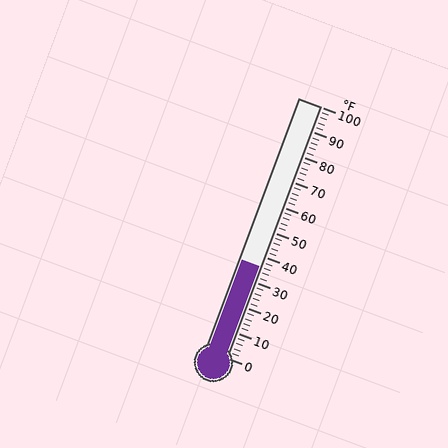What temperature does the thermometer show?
The thermometer shows approximately 36°F.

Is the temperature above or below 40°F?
The temperature is below 40°F.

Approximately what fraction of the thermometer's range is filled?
The thermometer is filled to approximately 35% of its range.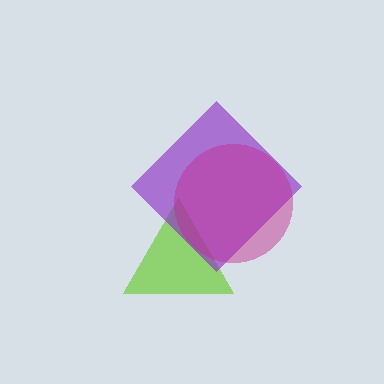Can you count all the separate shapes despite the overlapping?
Yes, there are 3 separate shapes.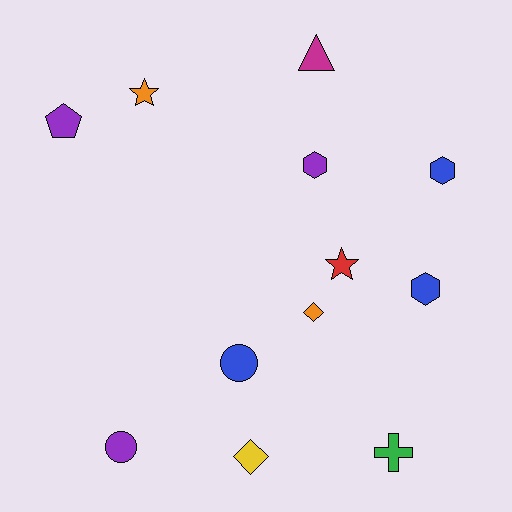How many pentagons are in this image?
There is 1 pentagon.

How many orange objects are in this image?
There are 2 orange objects.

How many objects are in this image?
There are 12 objects.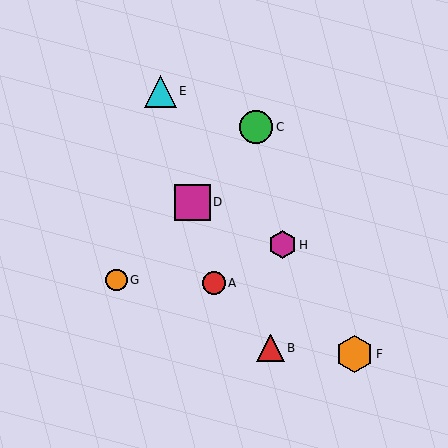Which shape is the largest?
The orange hexagon (labeled F) is the largest.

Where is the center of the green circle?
The center of the green circle is at (256, 127).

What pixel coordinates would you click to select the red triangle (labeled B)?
Click at (271, 348) to select the red triangle B.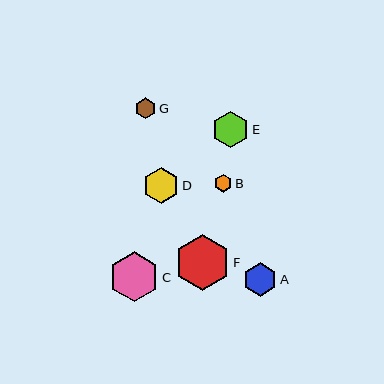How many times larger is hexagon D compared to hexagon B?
Hexagon D is approximately 2.0 times the size of hexagon B.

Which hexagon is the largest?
Hexagon F is the largest with a size of approximately 56 pixels.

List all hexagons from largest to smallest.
From largest to smallest: F, C, E, D, A, G, B.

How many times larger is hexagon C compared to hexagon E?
Hexagon C is approximately 1.4 times the size of hexagon E.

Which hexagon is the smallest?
Hexagon B is the smallest with a size of approximately 18 pixels.